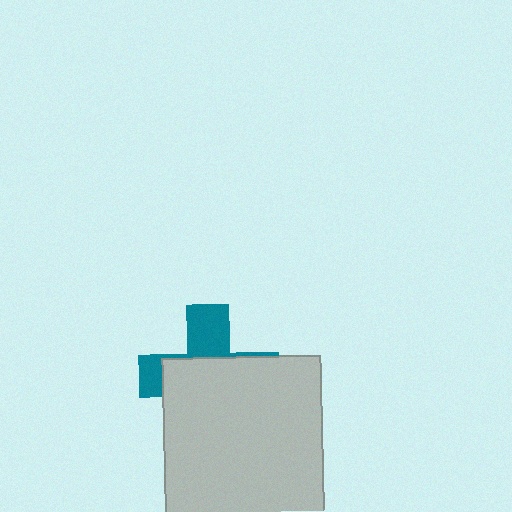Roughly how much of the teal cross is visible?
A small part of it is visible (roughly 34%).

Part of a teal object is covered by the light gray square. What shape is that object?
It is a cross.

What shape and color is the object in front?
The object in front is a light gray square.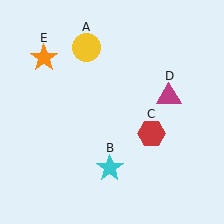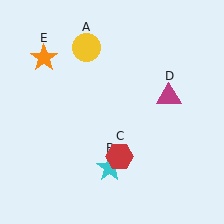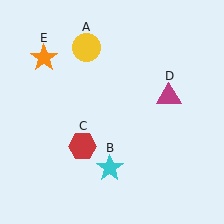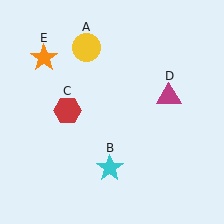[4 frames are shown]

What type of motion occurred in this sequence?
The red hexagon (object C) rotated clockwise around the center of the scene.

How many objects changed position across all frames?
1 object changed position: red hexagon (object C).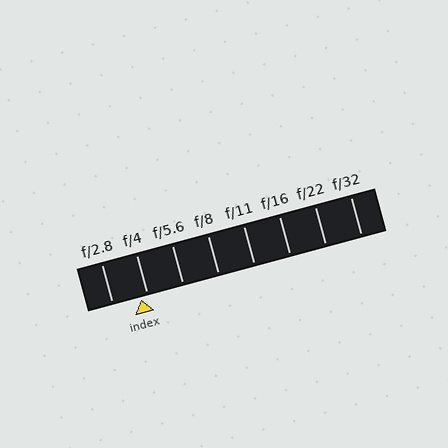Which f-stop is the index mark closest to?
The index mark is closest to f/4.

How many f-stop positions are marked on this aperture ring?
There are 8 f-stop positions marked.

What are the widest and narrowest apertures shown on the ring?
The widest aperture shown is f/2.8 and the narrowest is f/32.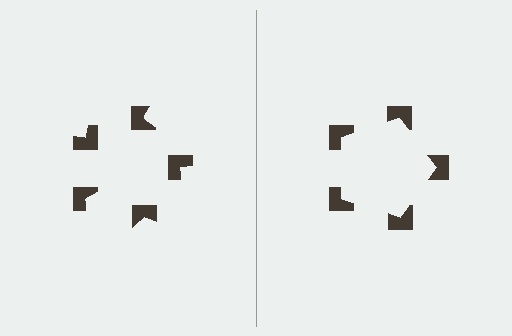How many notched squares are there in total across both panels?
10 — 5 on each side.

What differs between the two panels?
The notched squares are positioned identically on both sides; only the wedge orientations differ. On the right they align to a pentagon; on the left they are misaligned.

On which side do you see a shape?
An illusory pentagon appears on the right side. On the left side the wedge cuts are rotated, so no coherent shape forms.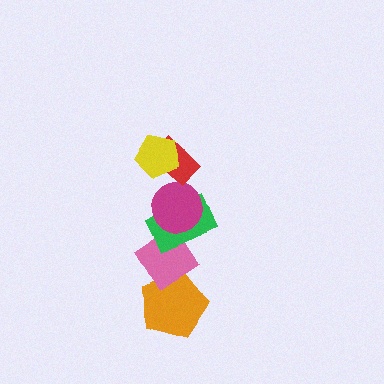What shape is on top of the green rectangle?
The magenta circle is on top of the green rectangle.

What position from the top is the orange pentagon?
The orange pentagon is 6th from the top.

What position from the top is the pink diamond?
The pink diamond is 5th from the top.